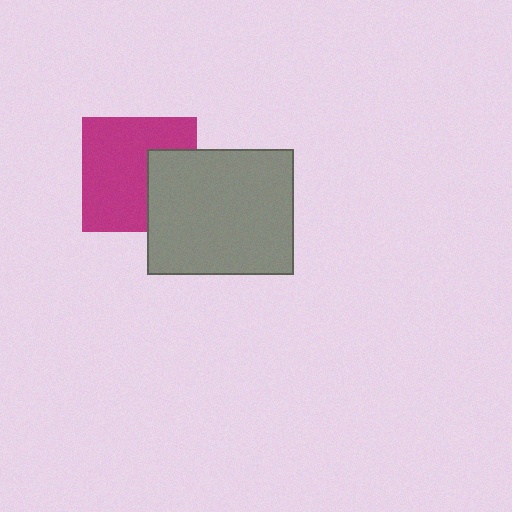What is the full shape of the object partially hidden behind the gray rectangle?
The partially hidden object is a magenta square.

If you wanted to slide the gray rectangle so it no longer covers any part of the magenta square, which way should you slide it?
Slide it right — that is the most direct way to separate the two shapes.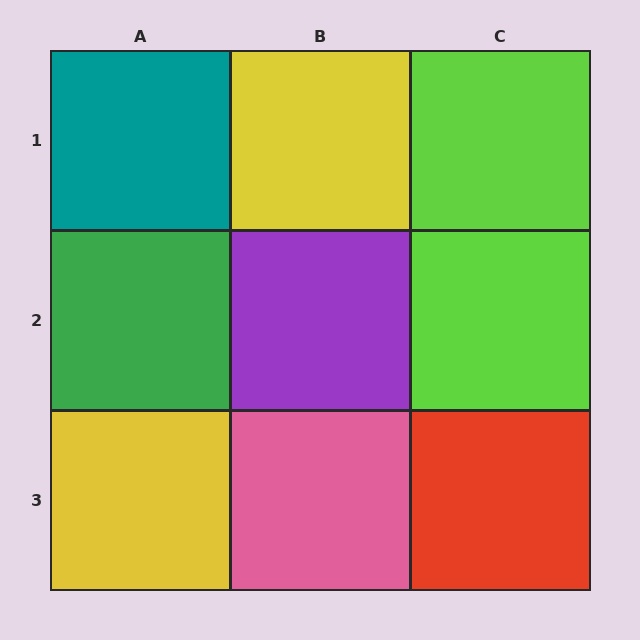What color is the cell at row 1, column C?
Lime.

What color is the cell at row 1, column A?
Teal.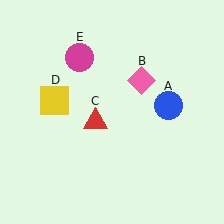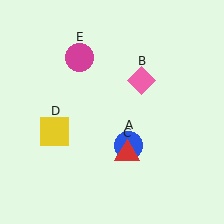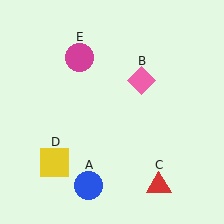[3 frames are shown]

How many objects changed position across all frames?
3 objects changed position: blue circle (object A), red triangle (object C), yellow square (object D).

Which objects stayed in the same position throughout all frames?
Pink diamond (object B) and magenta circle (object E) remained stationary.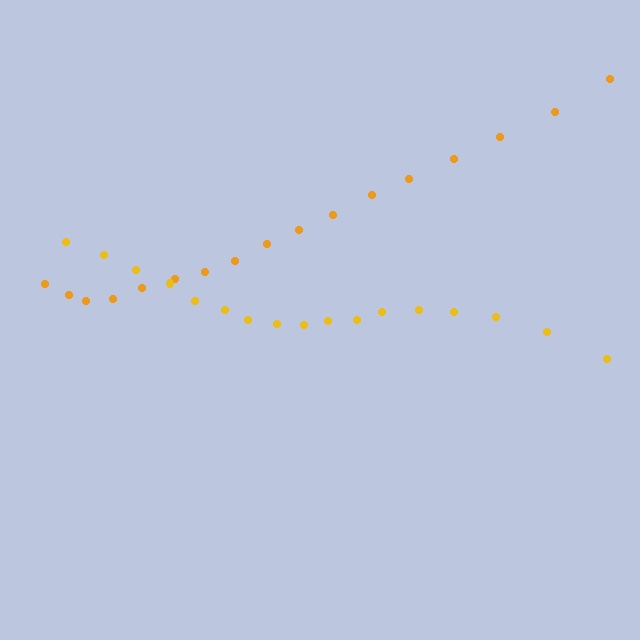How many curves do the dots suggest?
There are 2 distinct paths.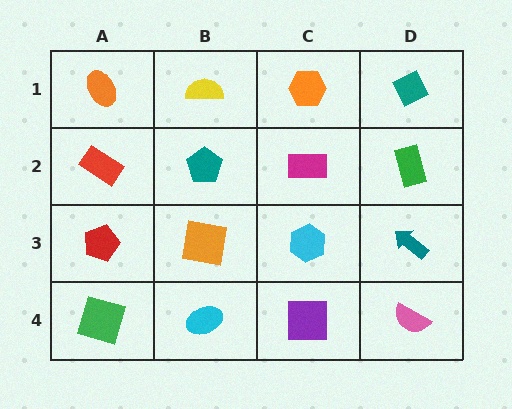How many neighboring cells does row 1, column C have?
3.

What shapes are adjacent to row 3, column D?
A green rectangle (row 2, column D), a pink semicircle (row 4, column D), a cyan hexagon (row 3, column C).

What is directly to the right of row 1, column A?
A yellow semicircle.